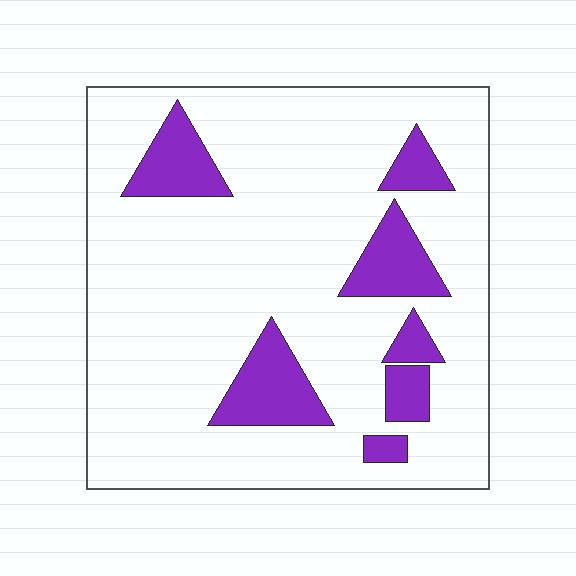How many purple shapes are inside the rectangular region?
7.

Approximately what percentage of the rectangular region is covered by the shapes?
Approximately 15%.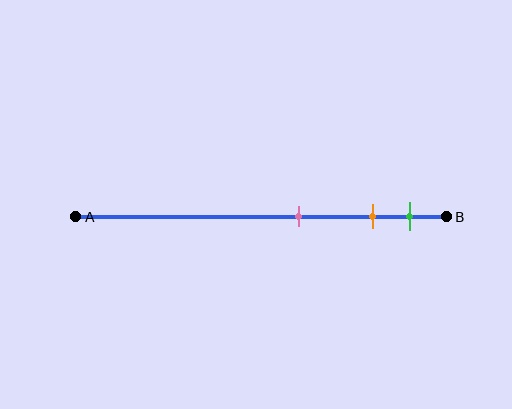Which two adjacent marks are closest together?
The orange and green marks are the closest adjacent pair.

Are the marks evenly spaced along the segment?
No, the marks are not evenly spaced.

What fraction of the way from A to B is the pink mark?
The pink mark is approximately 60% (0.6) of the way from A to B.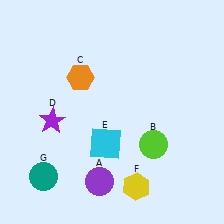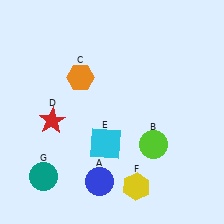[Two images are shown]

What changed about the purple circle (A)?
In Image 1, A is purple. In Image 2, it changed to blue.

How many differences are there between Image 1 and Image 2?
There are 2 differences between the two images.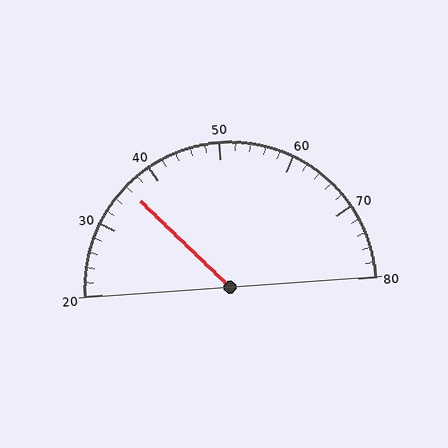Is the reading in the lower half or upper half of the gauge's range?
The reading is in the lower half of the range (20 to 80).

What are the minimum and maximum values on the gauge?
The gauge ranges from 20 to 80.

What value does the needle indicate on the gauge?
The needle indicates approximately 36.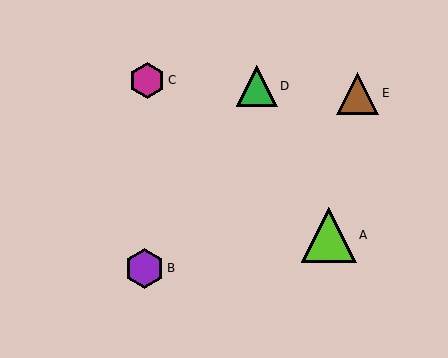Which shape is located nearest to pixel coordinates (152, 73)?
The magenta hexagon (labeled C) at (147, 80) is nearest to that location.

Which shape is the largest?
The lime triangle (labeled A) is the largest.